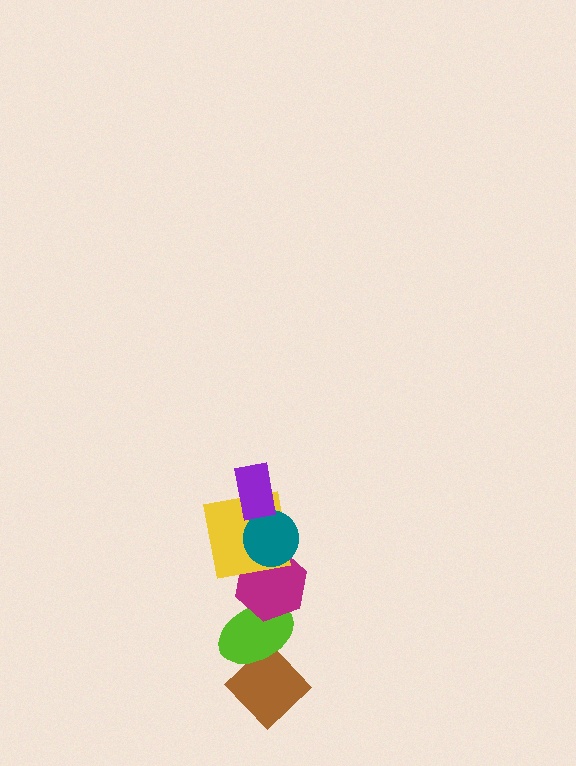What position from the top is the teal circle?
The teal circle is 2nd from the top.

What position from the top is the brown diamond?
The brown diamond is 6th from the top.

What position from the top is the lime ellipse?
The lime ellipse is 5th from the top.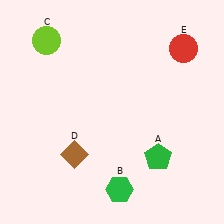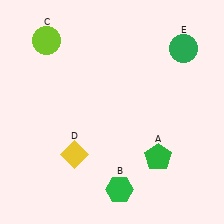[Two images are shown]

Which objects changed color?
D changed from brown to yellow. E changed from red to green.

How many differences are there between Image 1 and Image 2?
There are 2 differences between the two images.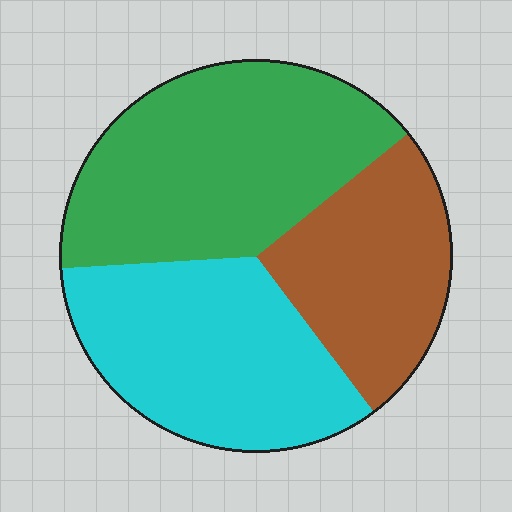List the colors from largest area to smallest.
From largest to smallest: green, cyan, brown.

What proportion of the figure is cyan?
Cyan takes up between a third and a half of the figure.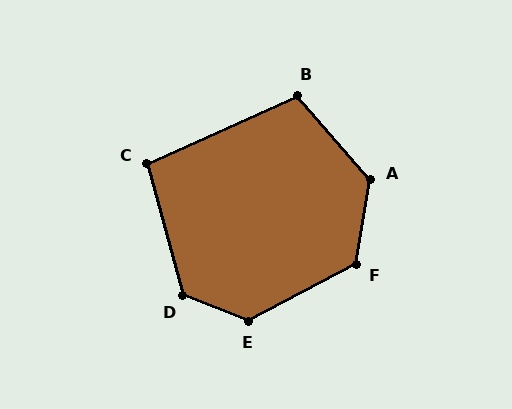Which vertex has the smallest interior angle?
C, at approximately 99 degrees.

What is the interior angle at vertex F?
Approximately 127 degrees (obtuse).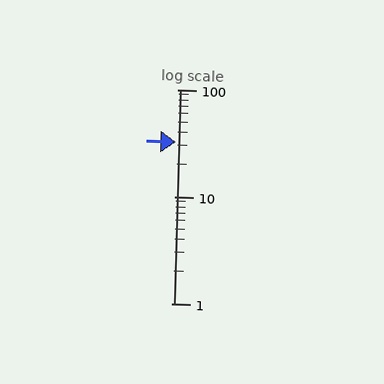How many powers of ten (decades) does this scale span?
The scale spans 2 decades, from 1 to 100.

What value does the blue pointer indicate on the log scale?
The pointer indicates approximately 32.